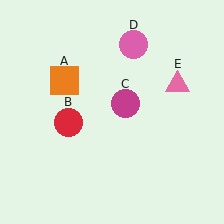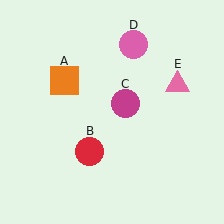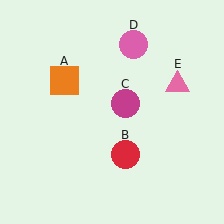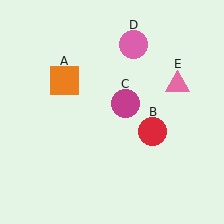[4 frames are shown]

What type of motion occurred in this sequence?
The red circle (object B) rotated counterclockwise around the center of the scene.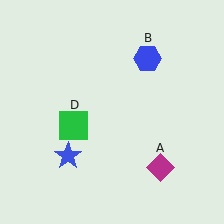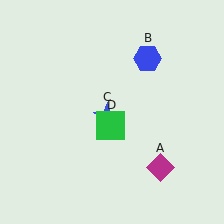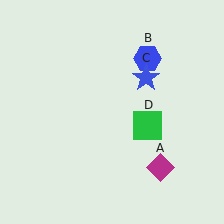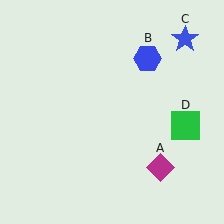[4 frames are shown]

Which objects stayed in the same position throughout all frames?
Magenta diamond (object A) and blue hexagon (object B) remained stationary.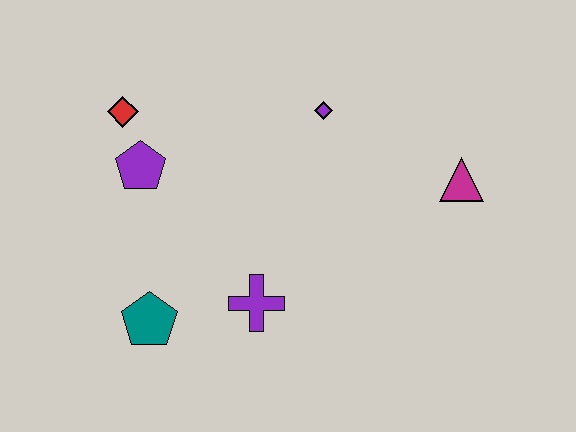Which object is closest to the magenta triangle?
The purple diamond is closest to the magenta triangle.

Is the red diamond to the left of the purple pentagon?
Yes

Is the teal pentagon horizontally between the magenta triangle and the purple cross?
No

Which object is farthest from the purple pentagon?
The magenta triangle is farthest from the purple pentagon.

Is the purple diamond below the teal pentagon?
No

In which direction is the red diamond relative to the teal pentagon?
The red diamond is above the teal pentagon.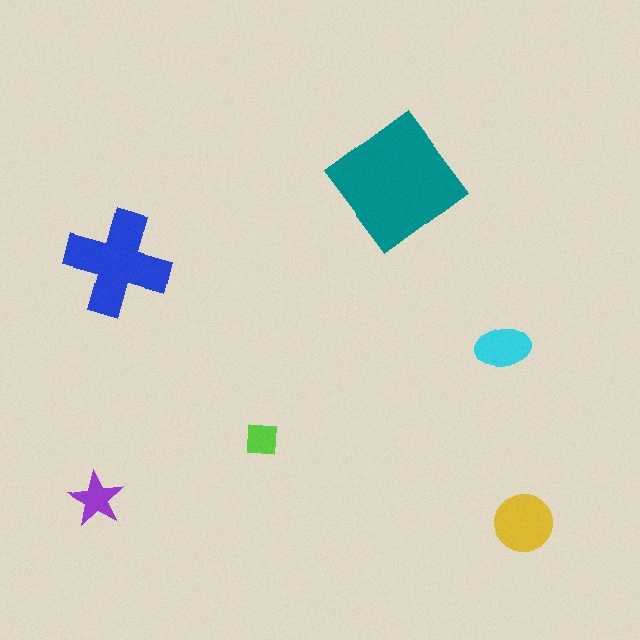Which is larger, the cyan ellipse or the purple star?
The cyan ellipse.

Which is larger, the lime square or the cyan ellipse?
The cyan ellipse.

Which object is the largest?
The teal diamond.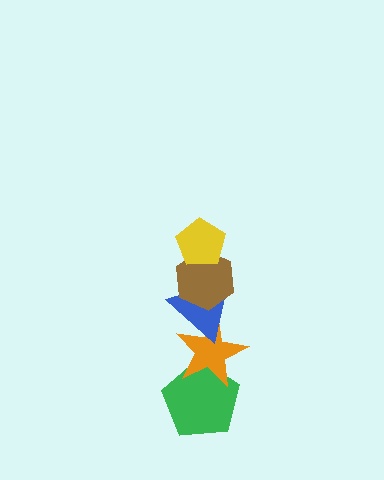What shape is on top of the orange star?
The blue triangle is on top of the orange star.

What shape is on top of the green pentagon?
The orange star is on top of the green pentagon.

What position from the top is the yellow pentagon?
The yellow pentagon is 1st from the top.